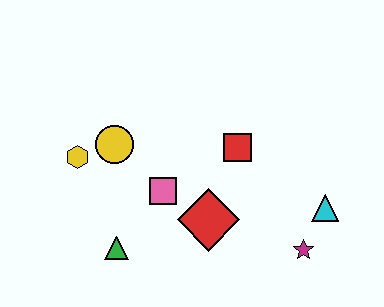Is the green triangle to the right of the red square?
No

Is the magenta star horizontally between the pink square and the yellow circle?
No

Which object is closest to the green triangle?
The pink square is closest to the green triangle.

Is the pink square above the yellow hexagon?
No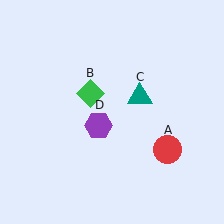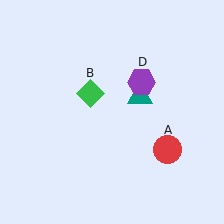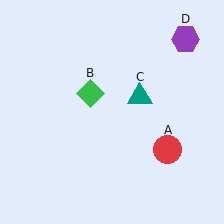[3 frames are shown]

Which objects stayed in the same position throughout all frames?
Red circle (object A) and green diamond (object B) and teal triangle (object C) remained stationary.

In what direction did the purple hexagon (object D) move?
The purple hexagon (object D) moved up and to the right.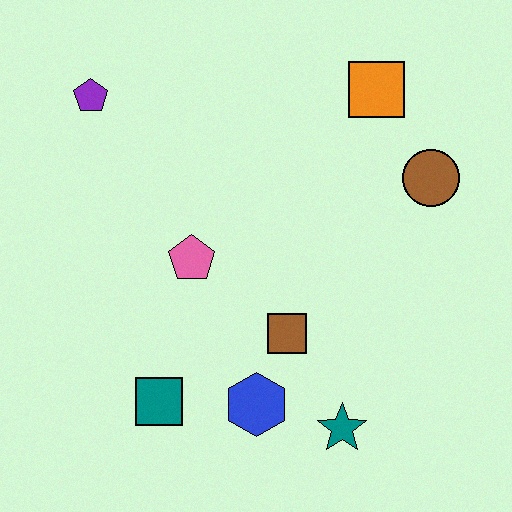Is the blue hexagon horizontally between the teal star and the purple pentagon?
Yes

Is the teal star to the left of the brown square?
No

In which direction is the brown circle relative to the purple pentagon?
The brown circle is to the right of the purple pentagon.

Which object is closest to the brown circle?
The orange square is closest to the brown circle.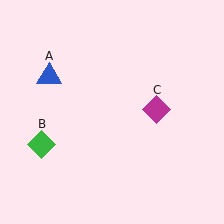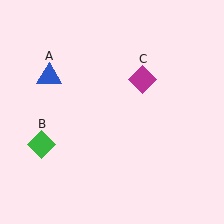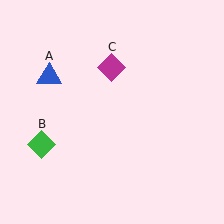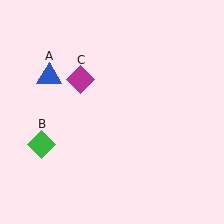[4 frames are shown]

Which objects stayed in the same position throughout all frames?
Blue triangle (object A) and green diamond (object B) remained stationary.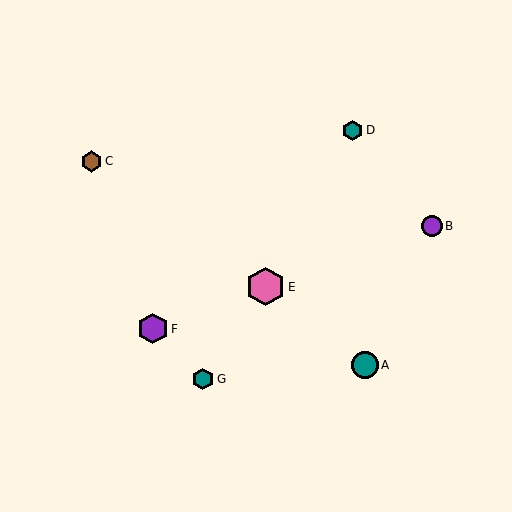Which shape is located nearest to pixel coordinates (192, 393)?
The teal hexagon (labeled G) at (203, 379) is nearest to that location.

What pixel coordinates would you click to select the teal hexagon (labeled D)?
Click at (353, 130) to select the teal hexagon D.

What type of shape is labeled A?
Shape A is a teal circle.